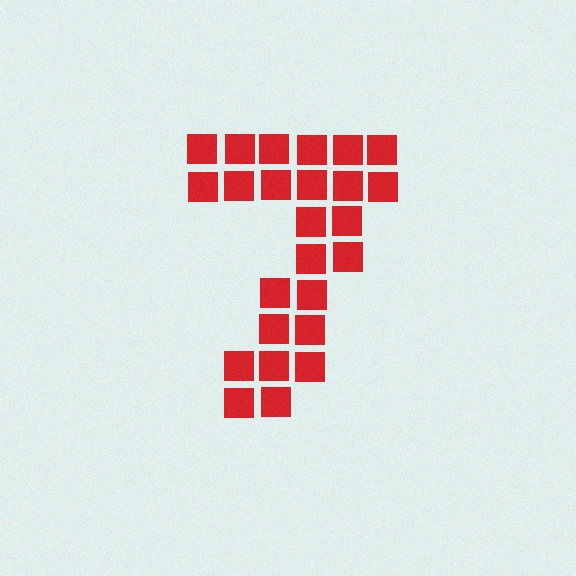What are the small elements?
The small elements are squares.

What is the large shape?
The large shape is the digit 7.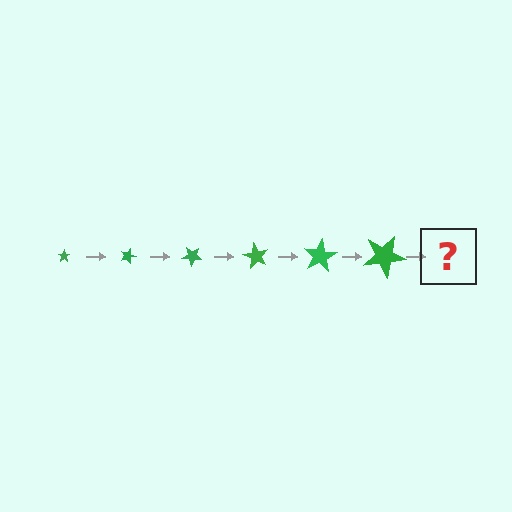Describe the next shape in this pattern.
It should be a star, larger than the previous one and rotated 120 degrees from the start.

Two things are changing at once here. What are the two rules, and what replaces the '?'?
The two rules are that the star grows larger each step and it rotates 20 degrees each step. The '?' should be a star, larger than the previous one and rotated 120 degrees from the start.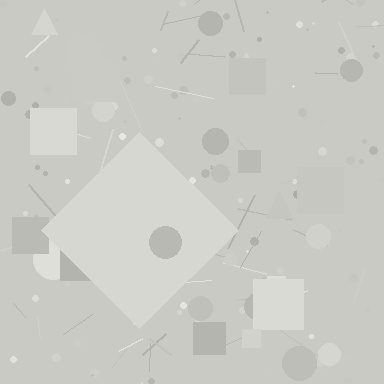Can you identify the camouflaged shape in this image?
The camouflaged shape is a diamond.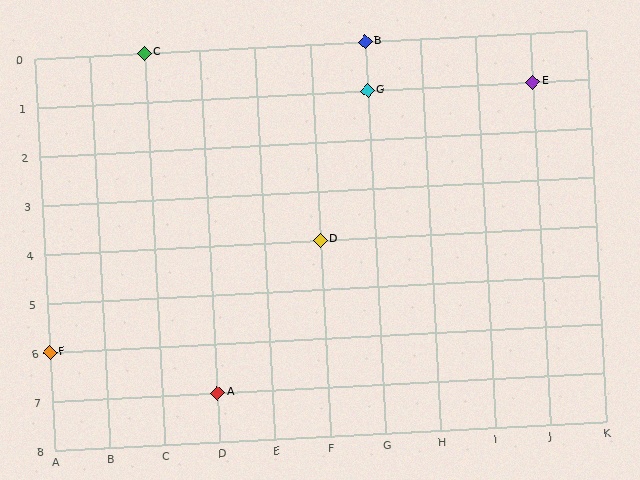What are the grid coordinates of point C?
Point C is at grid coordinates (C, 0).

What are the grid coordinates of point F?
Point F is at grid coordinates (A, 6).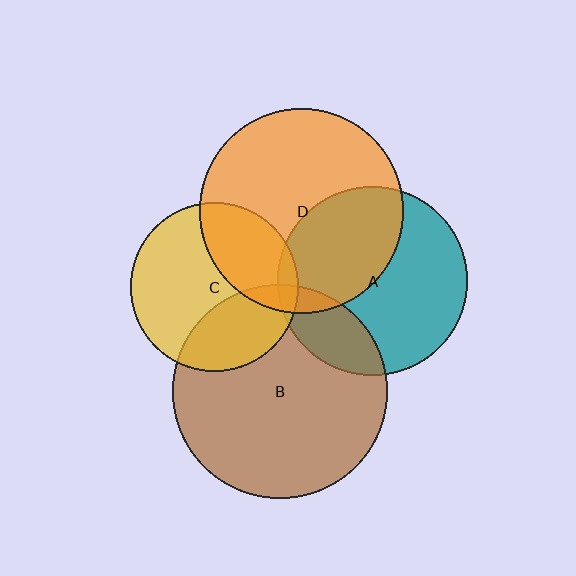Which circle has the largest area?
Circle B (brown).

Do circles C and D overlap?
Yes.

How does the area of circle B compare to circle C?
Approximately 1.6 times.